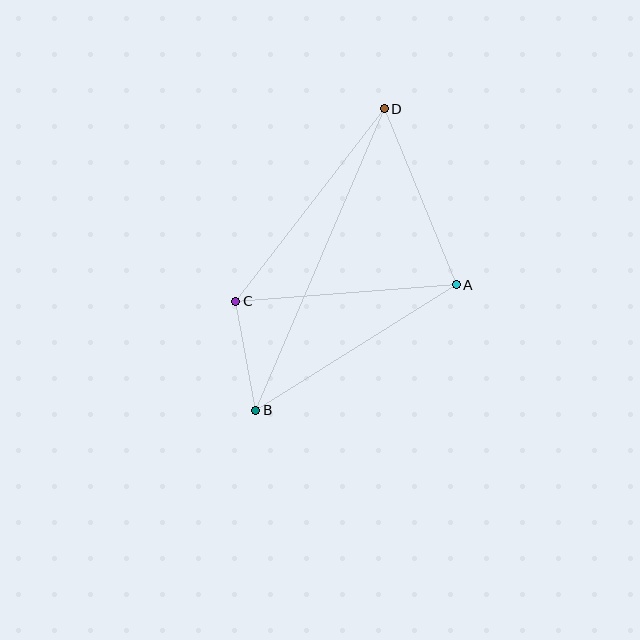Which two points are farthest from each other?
Points B and D are farthest from each other.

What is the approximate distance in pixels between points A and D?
The distance between A and D is approximately 190 pixels.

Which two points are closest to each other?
Points B and C are closest to each other.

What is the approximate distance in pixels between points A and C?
The distance between A and C is approximately 221 pixels.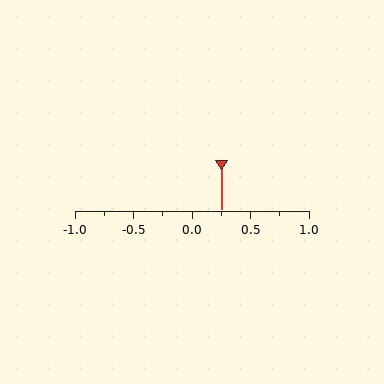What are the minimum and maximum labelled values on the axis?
The axis runs from -1.0 to 1.0.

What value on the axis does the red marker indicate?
The marker indicates approximately 0.25.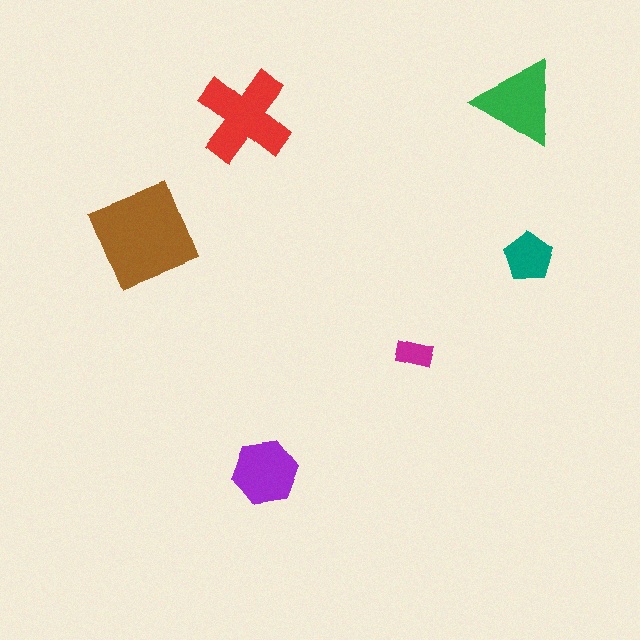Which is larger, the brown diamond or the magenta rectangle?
The brown diamond.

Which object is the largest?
The brown diamond.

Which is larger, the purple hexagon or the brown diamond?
The brown diamond.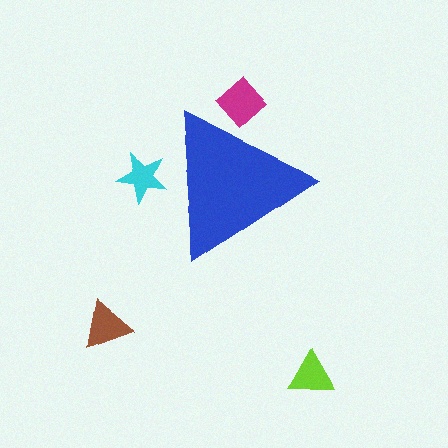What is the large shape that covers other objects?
A blue triangle.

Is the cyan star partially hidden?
Yes, the cyan star is partially hidden behind the blue triangle.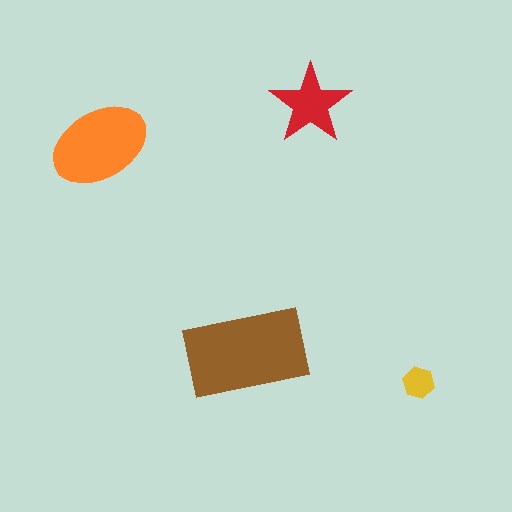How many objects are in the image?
There are 4 objects in the image.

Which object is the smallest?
The yellow hexagon.